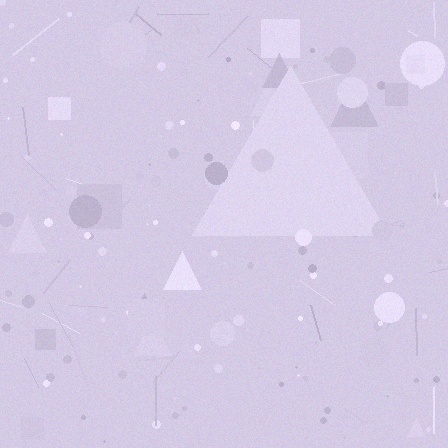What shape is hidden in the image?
A triangle is hidden in the image.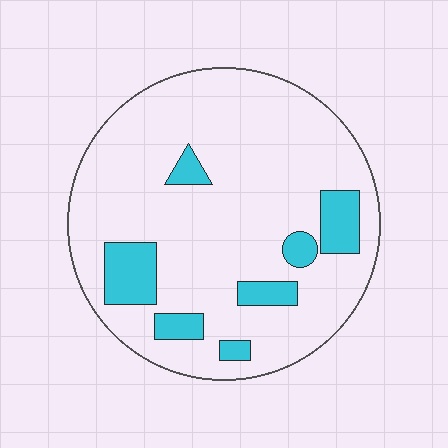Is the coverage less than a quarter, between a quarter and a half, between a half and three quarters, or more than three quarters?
Less than a quarter.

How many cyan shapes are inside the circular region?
7.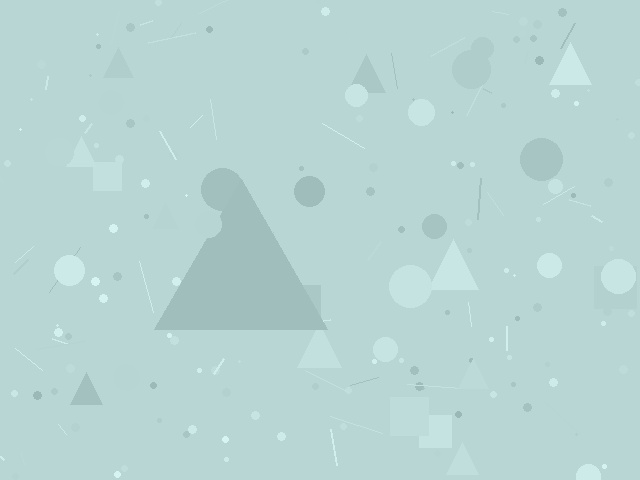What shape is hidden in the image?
A triangle is hidden in the image.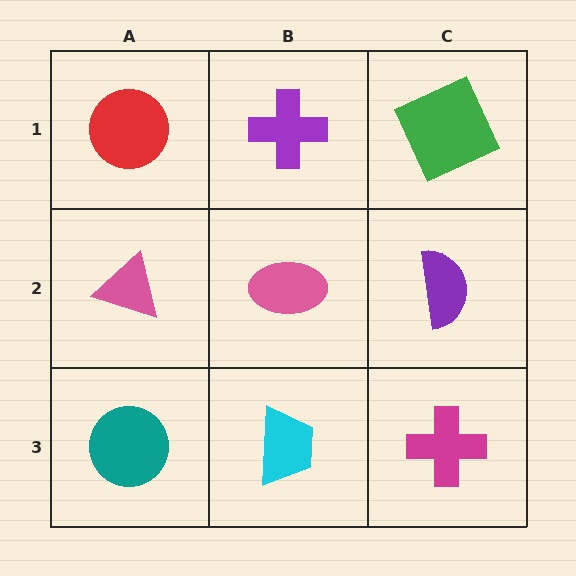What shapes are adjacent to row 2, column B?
A purple cross (row 1, column B), a cyan trapezoid (row 3, column B), a pink triangle (row 2, column A), a purple semicircle (row 2, column C).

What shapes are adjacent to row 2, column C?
A green square (row 1, column C), a magenta cross (row 3, column C), a pink ellipse (row 2, column B).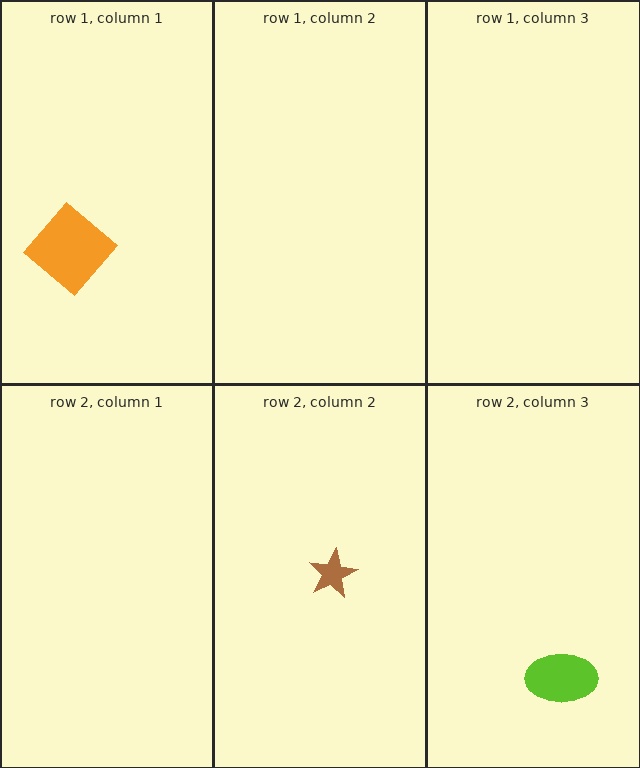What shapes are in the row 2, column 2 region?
The brown star.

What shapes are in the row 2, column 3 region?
The lime ellipse.